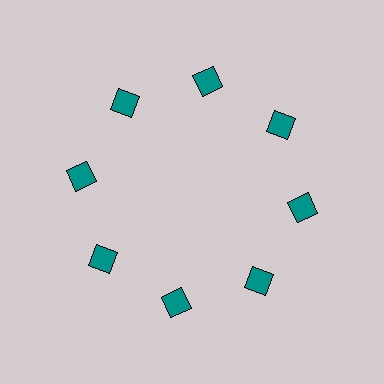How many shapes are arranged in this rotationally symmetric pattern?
There are 8 shapes, arranged in 8 groups of 1.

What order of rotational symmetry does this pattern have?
This pattern has 8-fold rotational symmetry.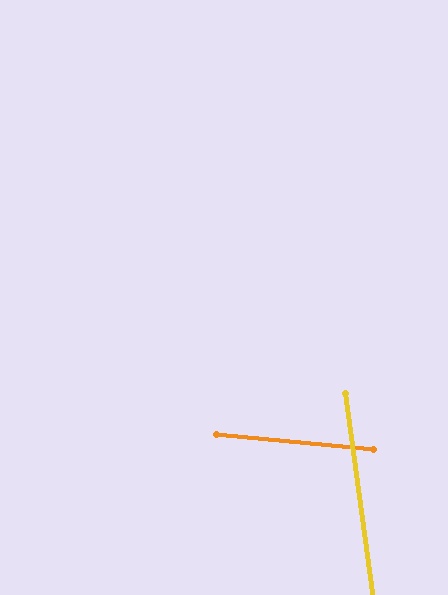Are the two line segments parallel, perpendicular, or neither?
Neither parallel nor perpendicular — they differ by about 77°.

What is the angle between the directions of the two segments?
Approximately 77 degrees.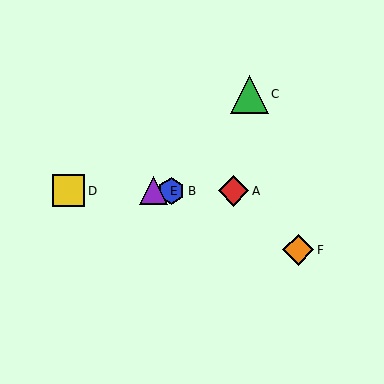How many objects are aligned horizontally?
4 objects (A, B, D, E) are aligned horizontally.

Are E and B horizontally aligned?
Yes, both are at y≈191.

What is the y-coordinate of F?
Object F is at y≈250.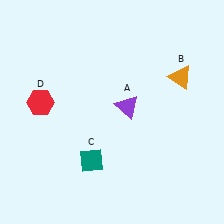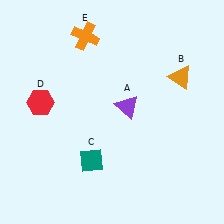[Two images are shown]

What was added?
An orange cross (E) was added in Image 2.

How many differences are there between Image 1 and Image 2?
There is 1 difference between the two images.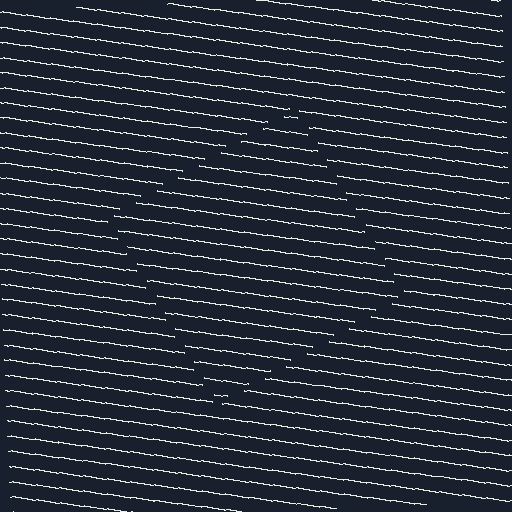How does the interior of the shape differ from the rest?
The interior of the shape contains the same grating, shifted by half a period — the contour is defined by the phase discontinuity where line-ends from the inner and outer gratings abut.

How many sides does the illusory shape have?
4 sides — the line-ends trace a square.